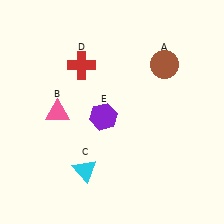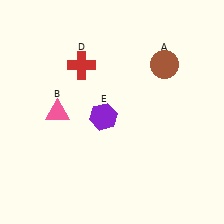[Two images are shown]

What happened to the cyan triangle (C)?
The cyan triangle (C) was removed in Image 2. It was in the bottom-left area of Image 1.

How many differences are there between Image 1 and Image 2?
There is 1 difference between the two images.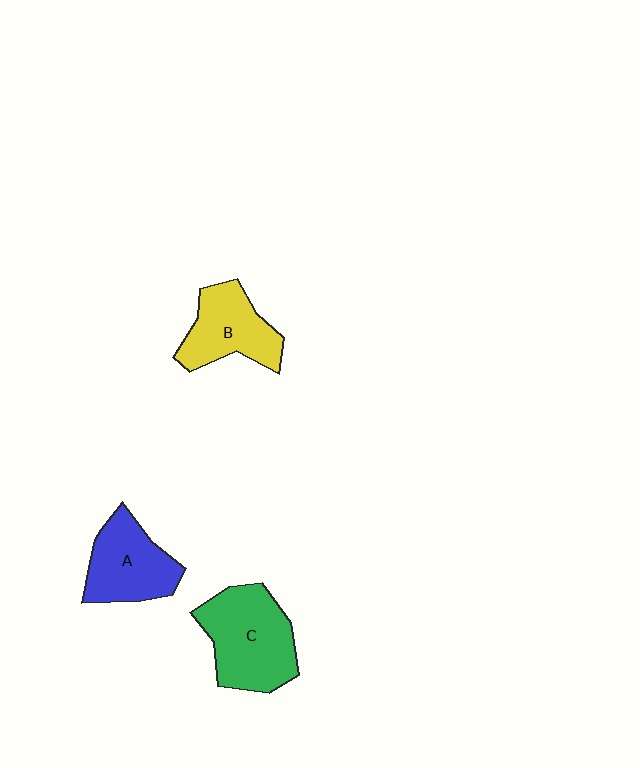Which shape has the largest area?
Shape C (green).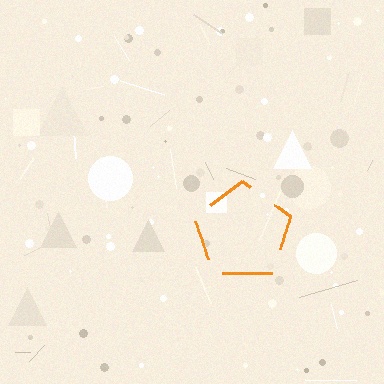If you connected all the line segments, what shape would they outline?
They would outline a pentagon.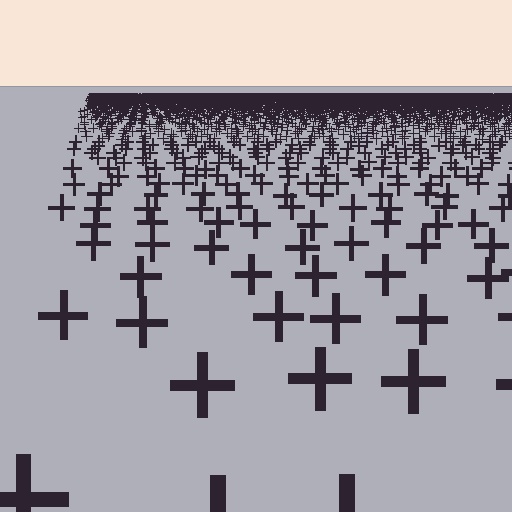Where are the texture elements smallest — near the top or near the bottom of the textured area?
Near the top.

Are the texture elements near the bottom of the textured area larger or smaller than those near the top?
Larger. Near the bottom, elements are closer to the viewer and appear at a bigger on-screen size.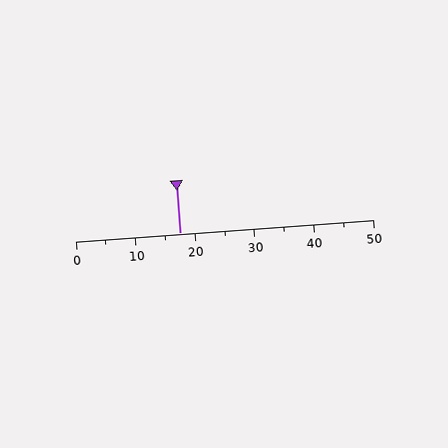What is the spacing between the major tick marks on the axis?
The major ticks are spaced 10 apart.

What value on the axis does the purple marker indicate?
The marker indicates approximately 17.5.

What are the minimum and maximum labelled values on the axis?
The axis runs from 0 to 50.